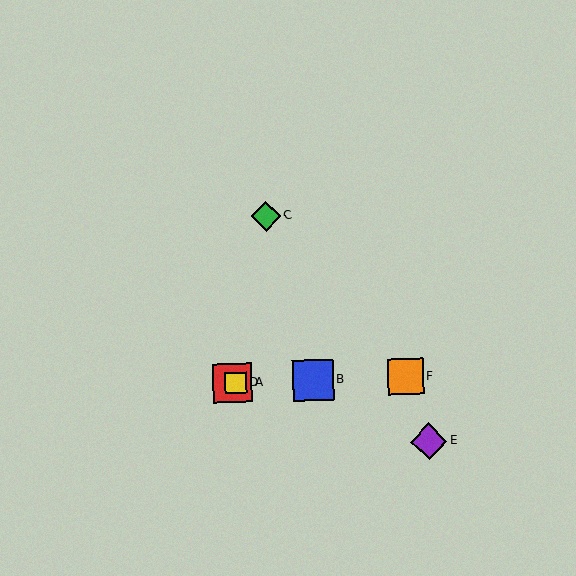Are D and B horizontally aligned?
Yes, both are at y≈383.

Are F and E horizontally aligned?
No, F is at y≈377 and E is at y≈442.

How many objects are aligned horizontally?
4 objects (A, B, D, F) are aligned horizontally.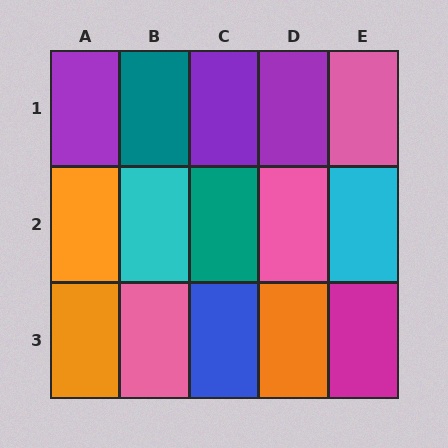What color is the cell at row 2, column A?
Orange.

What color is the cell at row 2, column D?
Pink.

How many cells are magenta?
1 cell is magenta.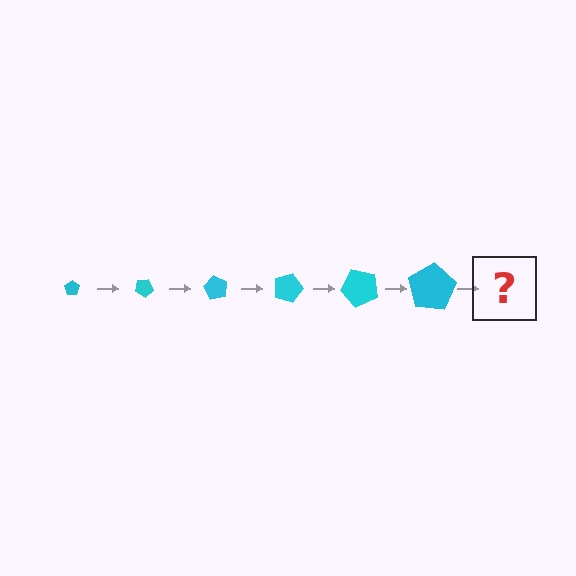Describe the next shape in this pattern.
It should be a pentagon, larger than the previous one and rotated 180 degrees from the start.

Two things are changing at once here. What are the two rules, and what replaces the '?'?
The two rules are that the pentagon grows larger each step and it rotates 30 degrees each step. The '?' should be a pentagon, larger than the previous one and rotated 180 degrees from the start.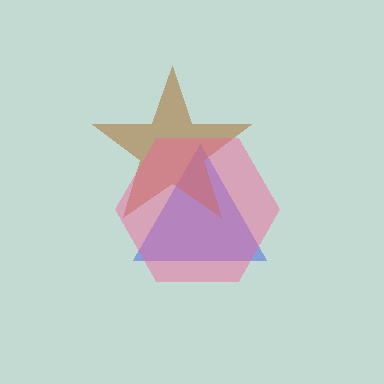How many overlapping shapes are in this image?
There are 3 overlapping shapes in the image.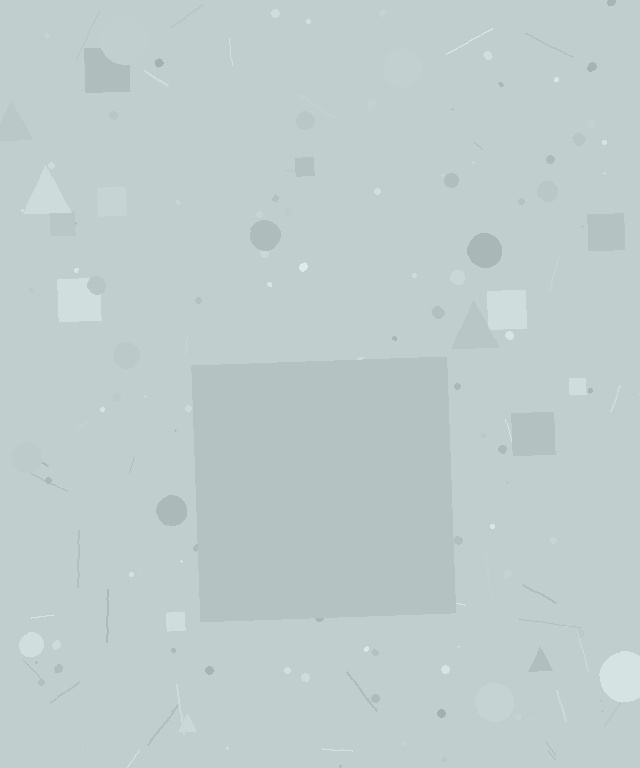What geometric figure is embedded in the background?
A square is embedded in the background.